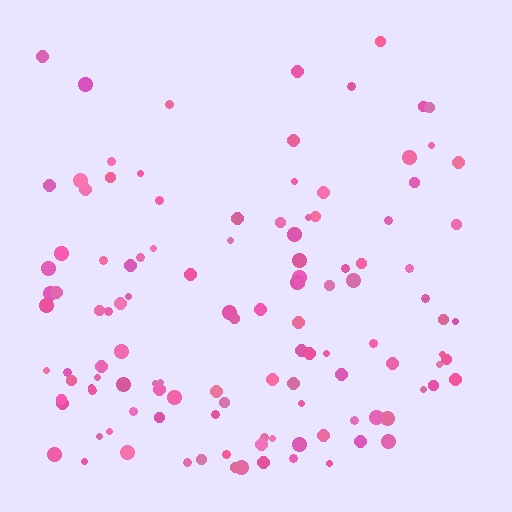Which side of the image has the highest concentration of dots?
The bottom.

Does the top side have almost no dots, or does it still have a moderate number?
Still a moderate number, just noticeably fewer than the bottom.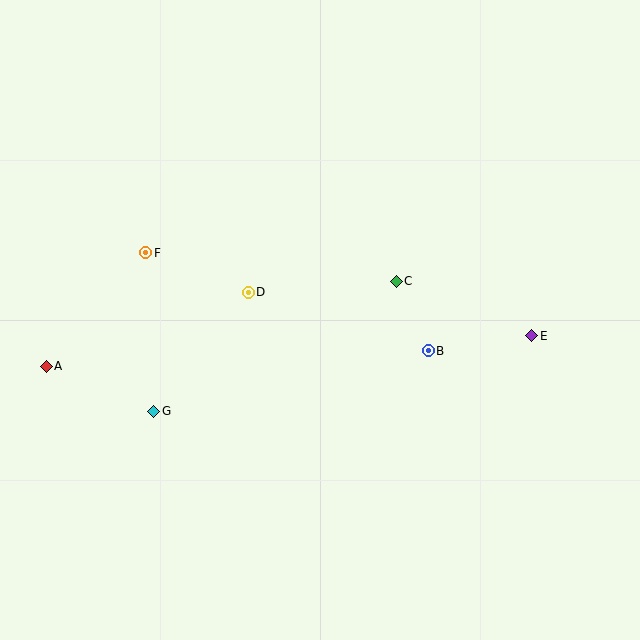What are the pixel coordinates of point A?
Point A is at (46, 366).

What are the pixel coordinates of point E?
Point E is at (532, 336).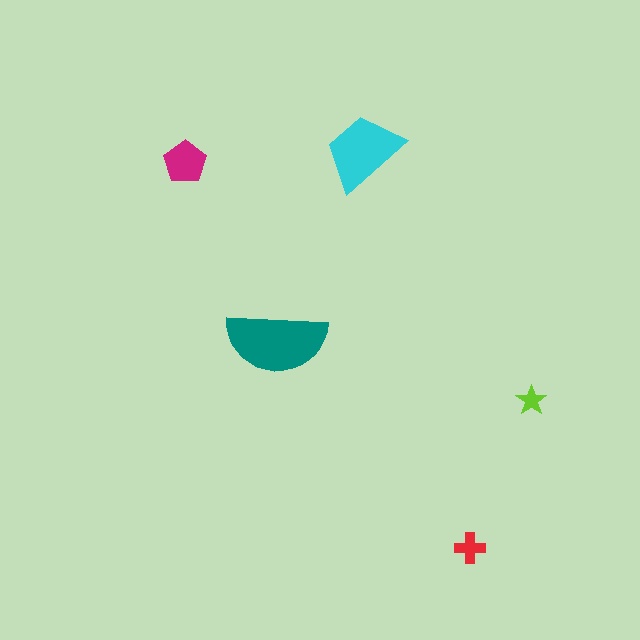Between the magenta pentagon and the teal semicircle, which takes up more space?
The teal semicircle.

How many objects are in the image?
There are 5 objects in the image.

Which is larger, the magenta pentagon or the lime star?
The magenta pentagon.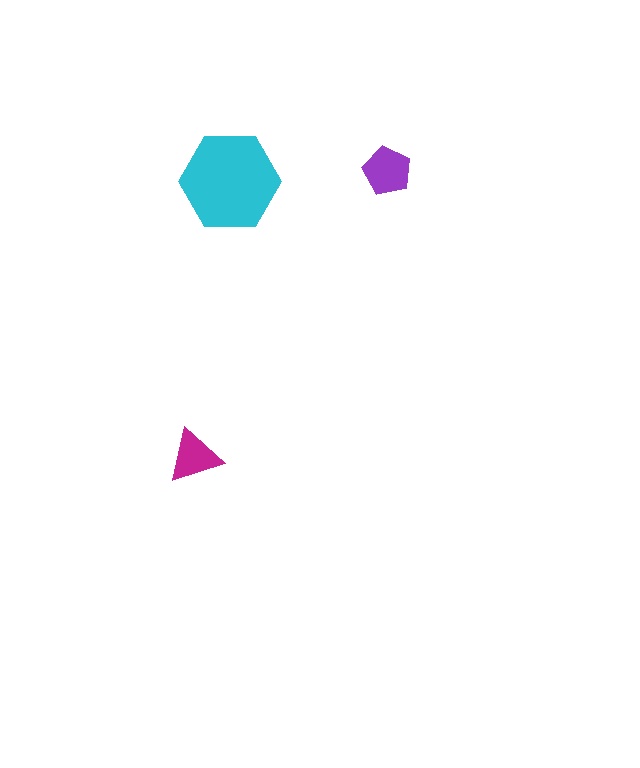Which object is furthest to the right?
The purple pentagon is rightmost.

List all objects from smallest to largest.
The magenta triangle, the purple pentagon, the cyan hexagon.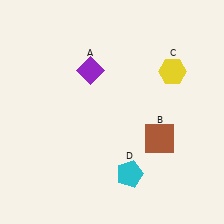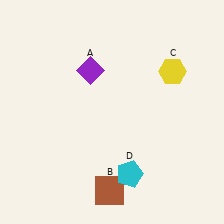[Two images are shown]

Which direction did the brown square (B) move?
The brown square (B) moved down.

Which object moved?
The brown square (B) moved down.